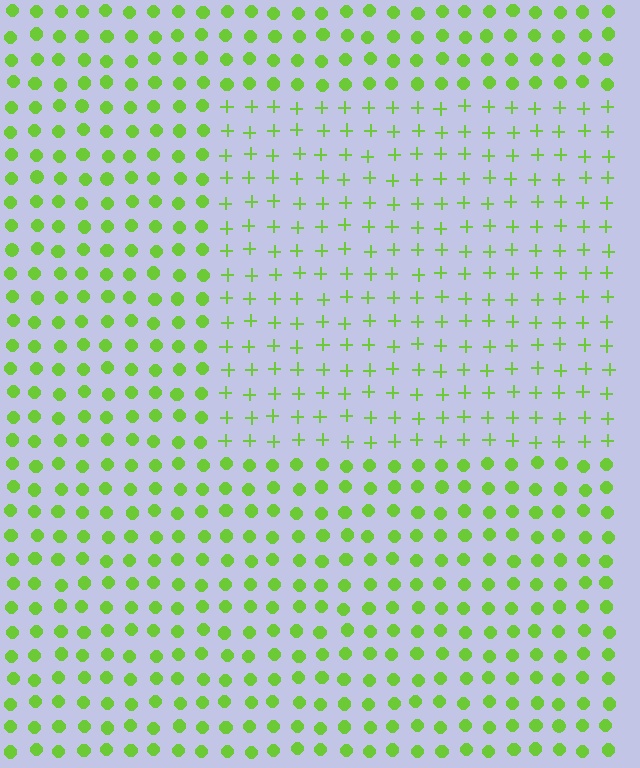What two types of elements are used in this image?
The image uses plus signs inside the rectangle region and circles outside it.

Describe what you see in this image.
The image is filled with small lime elements arranged in a uniform grid. A rectangle-shaped region contains plus signs, while the surrounding area contains circles. The boundary is defined purely by the change in element shape.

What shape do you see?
I see a rectangle.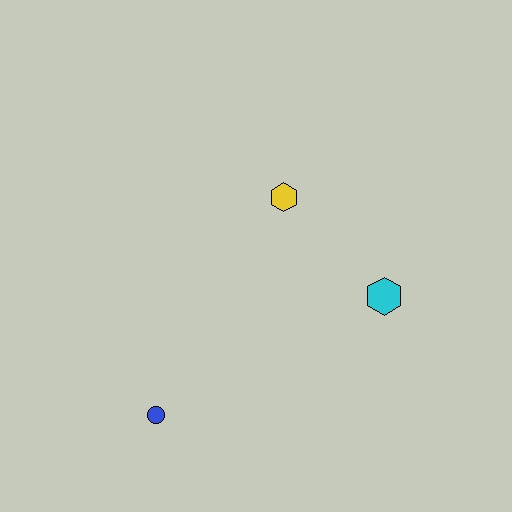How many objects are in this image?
There are 3 objects.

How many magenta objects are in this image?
There are no magenta objects.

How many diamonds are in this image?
There are no diamonds.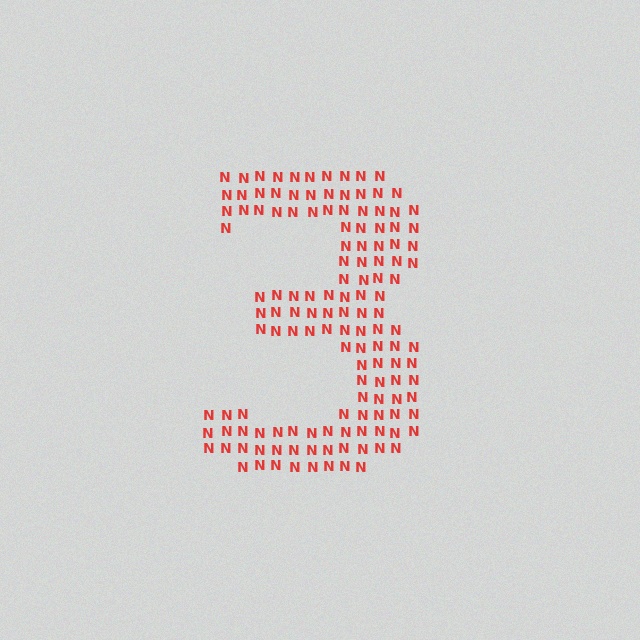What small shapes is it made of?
It is made of small letter N's.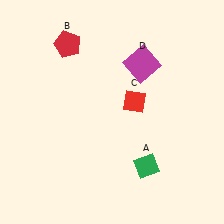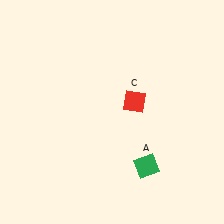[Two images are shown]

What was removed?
The red pentagon (B), the magenta square (D) were removed in Image 2.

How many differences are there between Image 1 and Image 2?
There are 2 differences between the two images.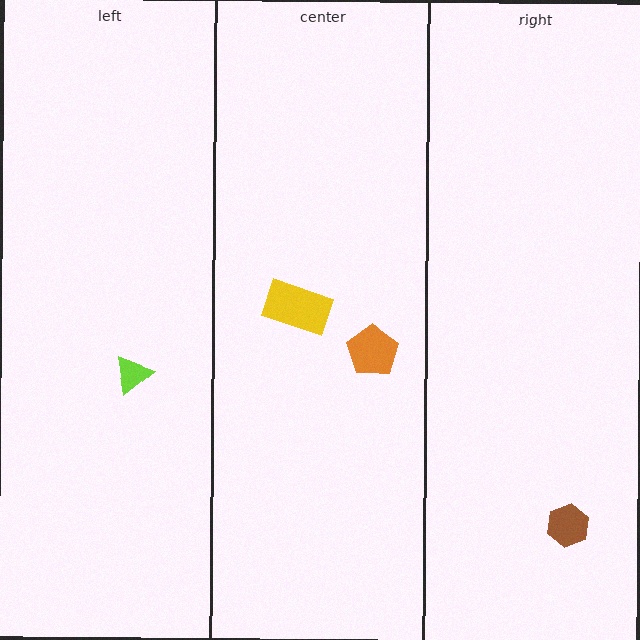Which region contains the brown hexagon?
The right region.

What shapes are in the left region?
The lime triangle.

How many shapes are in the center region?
2.